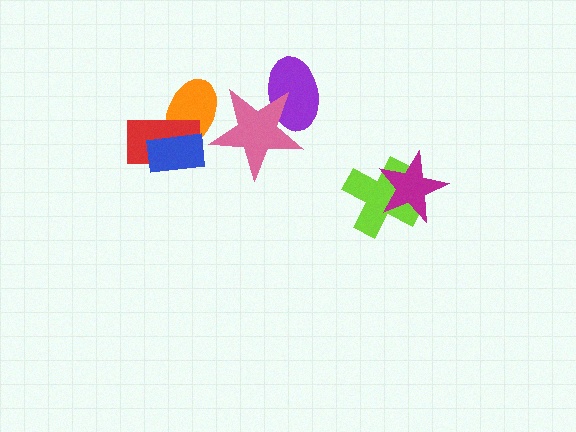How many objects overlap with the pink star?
2 objects overlap with the pink star.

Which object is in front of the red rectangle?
The blue rectangle is in front of the red rectangle.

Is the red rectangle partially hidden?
Yes, it is partially covered by another shape.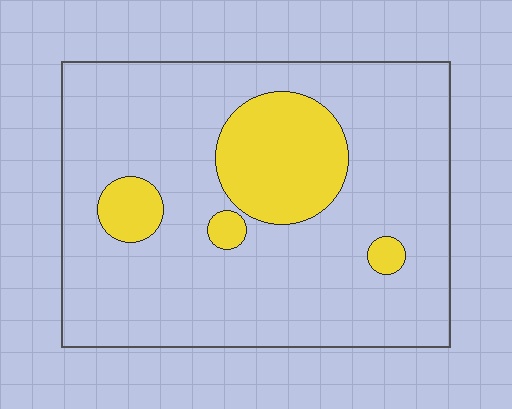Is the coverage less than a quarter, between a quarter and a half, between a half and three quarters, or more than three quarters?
Less than a quarter.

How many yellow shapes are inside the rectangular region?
4.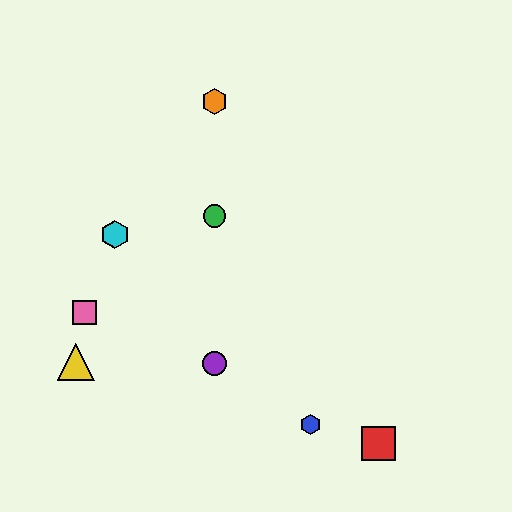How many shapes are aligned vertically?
3 shapes (the green circle, the purple circle, the orange hexagon) are aligned vertically.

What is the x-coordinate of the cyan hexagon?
The cyan hexagon is at x≈115.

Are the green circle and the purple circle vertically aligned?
Yes, both are at x≈214.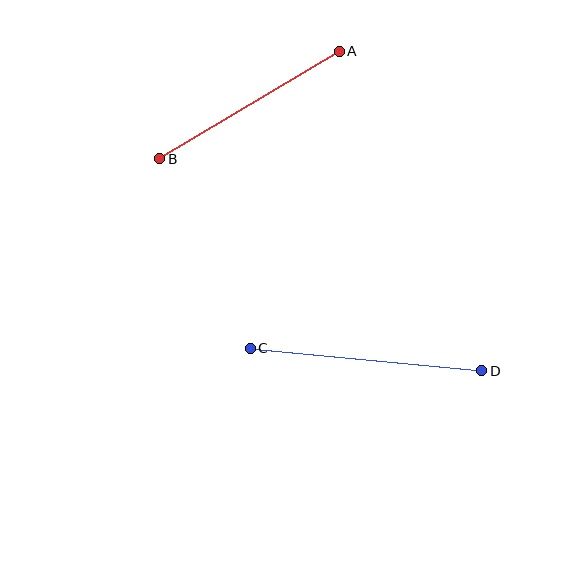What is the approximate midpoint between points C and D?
The midpoint is at approximately (366, 359) pixels.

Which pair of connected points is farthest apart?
Points C and D are farthest apart.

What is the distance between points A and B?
The distance is approximately 210 pixels.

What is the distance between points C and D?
The distance is approximately 232 pixels.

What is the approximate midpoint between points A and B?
The midpoint is at approximately (249, 105) pixels.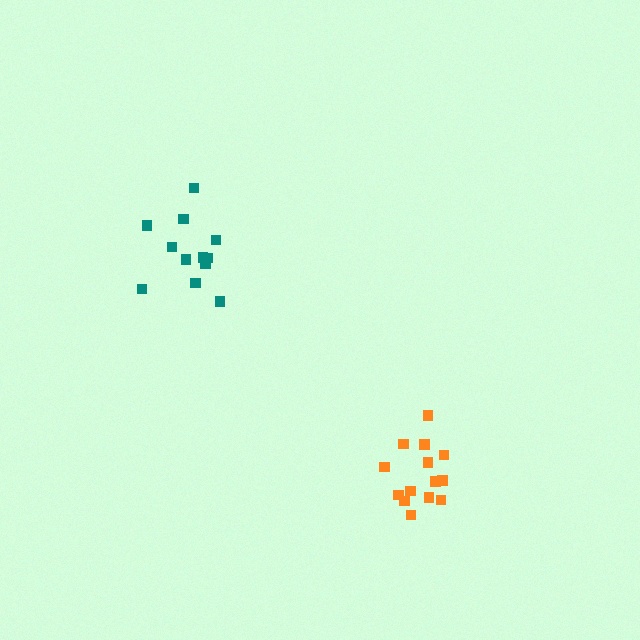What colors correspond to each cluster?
The clusters are colored: teal, orange.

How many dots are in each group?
Group 1: 12 dots, Group 2: 14 dots (26 total).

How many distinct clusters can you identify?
There are 2 distinct clusters.